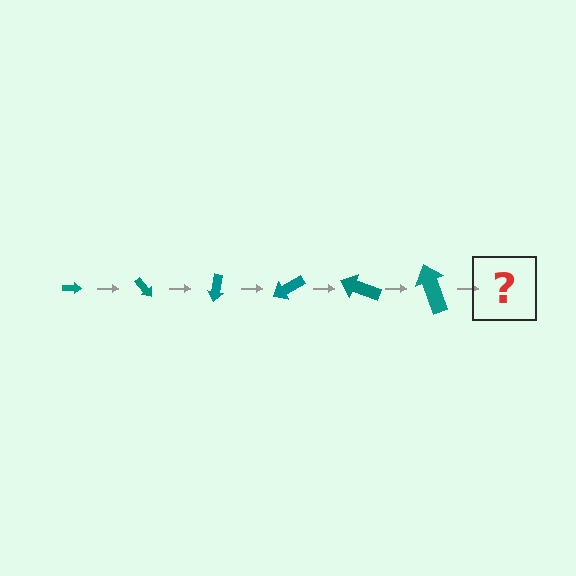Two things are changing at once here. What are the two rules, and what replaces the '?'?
The two rules are that the arrow grows larger each step and it rotates 50 degrees each step. The '?' should be an arrow, larger than the previous one and rotated 300 degrees from the start.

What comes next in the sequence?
The next element should be an arrow, larger than the previous one and rotated 300 degrees from the start.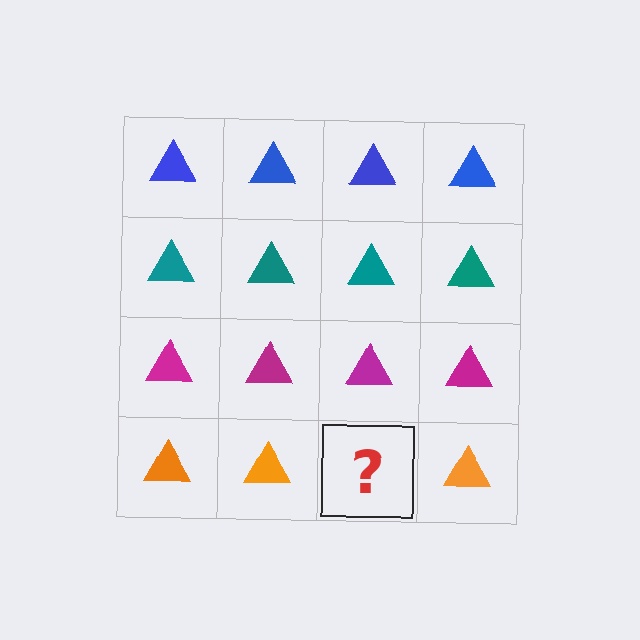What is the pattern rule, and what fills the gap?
The rule is that each row has a consistent color. The gap should be filled with an orange triangle.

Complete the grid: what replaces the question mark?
The question mark should be replaced with an orange triangle.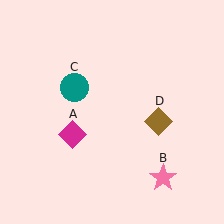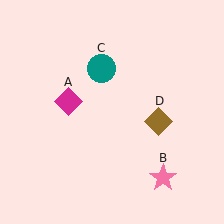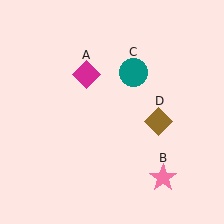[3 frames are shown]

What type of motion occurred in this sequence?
The magenta diamond (object A), teal circle (object C) rotated clockwise around the center of the scene.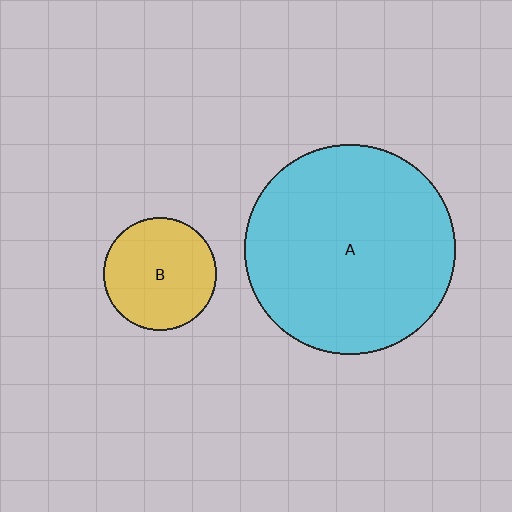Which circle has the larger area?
Circle A (cyan).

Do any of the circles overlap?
No, none of the circles overlap.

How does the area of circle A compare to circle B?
Approximately 3.4 times.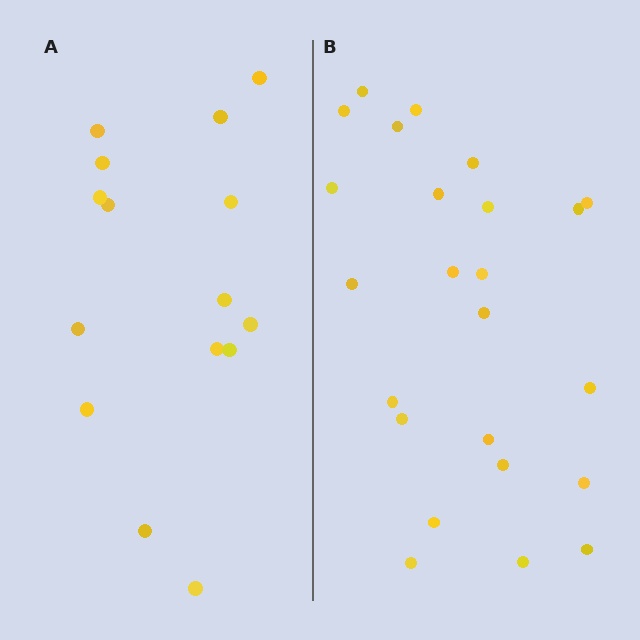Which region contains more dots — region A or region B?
Region B (the right region) has more dots.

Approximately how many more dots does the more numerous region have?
Region B has roughly 8 or so more dots than region A.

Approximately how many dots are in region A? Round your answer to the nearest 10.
About 20 dots. (The exact count is 15, which rounds to 20.)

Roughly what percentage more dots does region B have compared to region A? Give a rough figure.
About 60% more.